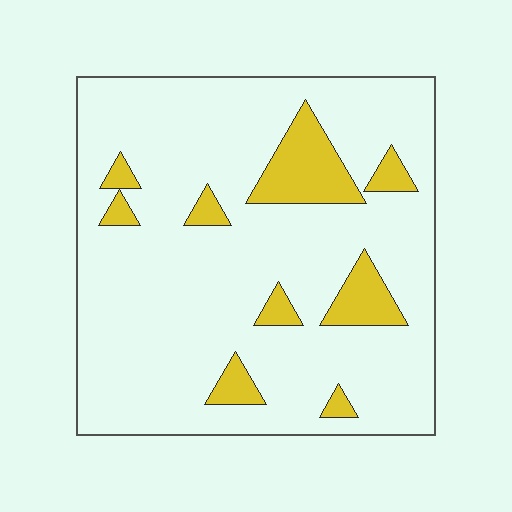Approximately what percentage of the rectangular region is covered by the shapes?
Approximately 15%.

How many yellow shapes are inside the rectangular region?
9.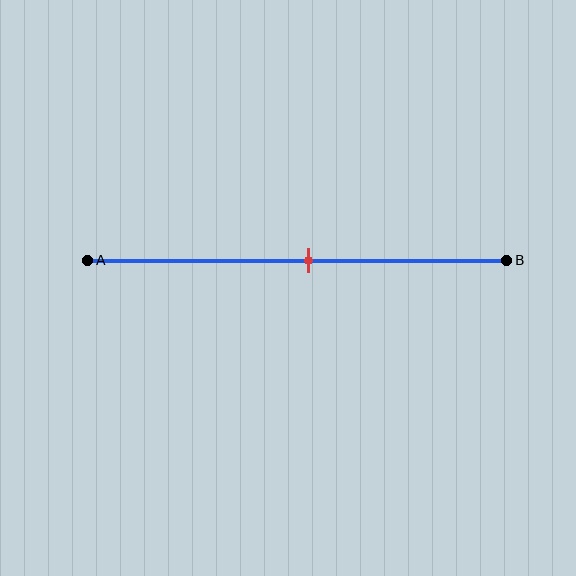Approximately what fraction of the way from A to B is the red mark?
The red mark is approximately 55% of the way from A to B.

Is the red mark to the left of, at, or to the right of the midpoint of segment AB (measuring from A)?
The red mark is approximately at the midpoint of segment AB.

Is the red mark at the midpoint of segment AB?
Yes, the mark is approximately at the midpoint.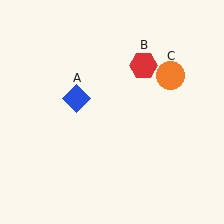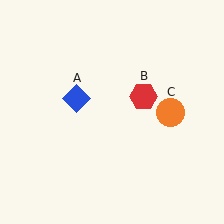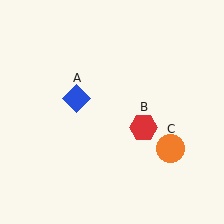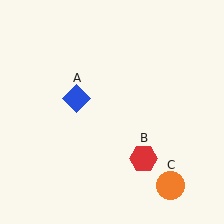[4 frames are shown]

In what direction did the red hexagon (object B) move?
The red hexagon (object B) moved down.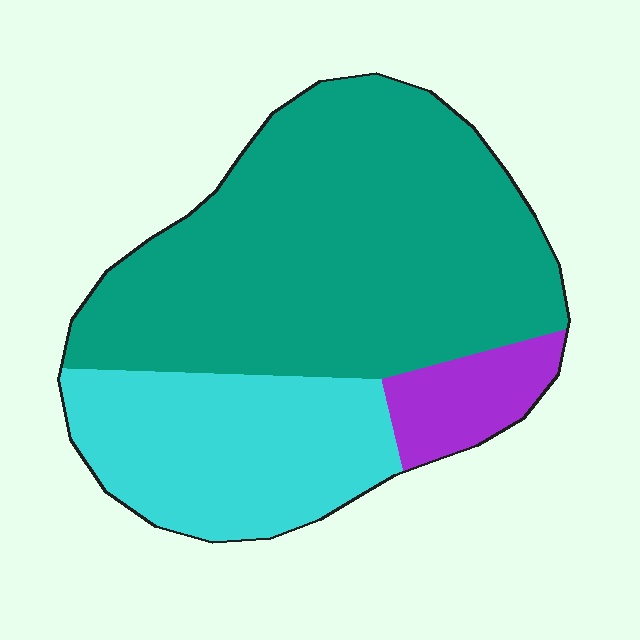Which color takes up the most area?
Teal, at roughly 65%.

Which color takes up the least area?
Purple, at roughly 10%.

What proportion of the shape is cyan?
Cyan takes up about one quarter (1/4) of the shape.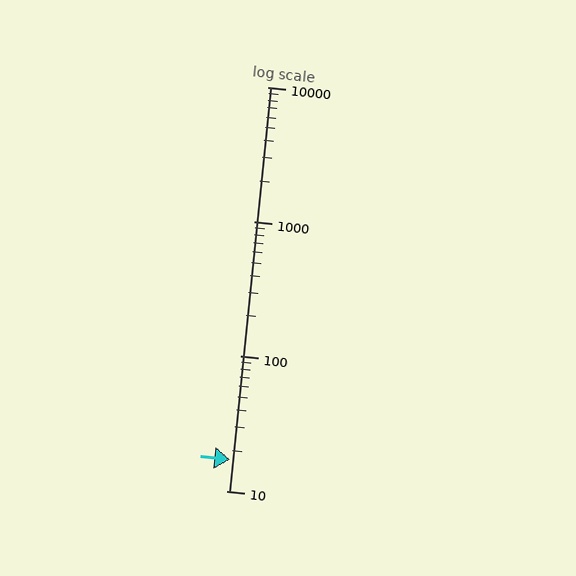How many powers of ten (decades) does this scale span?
The scale spans 3 decades, from 10 to 10000.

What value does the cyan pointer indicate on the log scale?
The pointer indicates approximately 17.